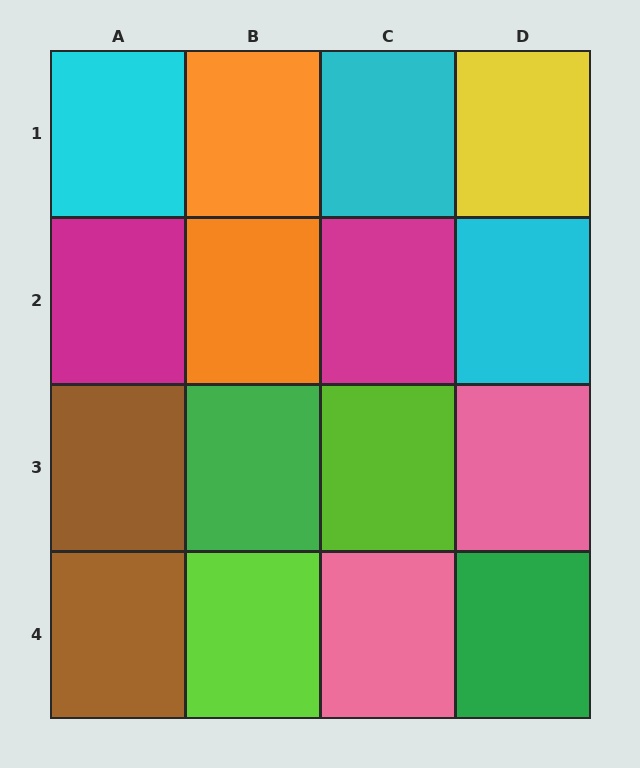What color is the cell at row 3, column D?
Pink.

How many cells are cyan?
3 cells are cyan.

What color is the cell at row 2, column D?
Cyan.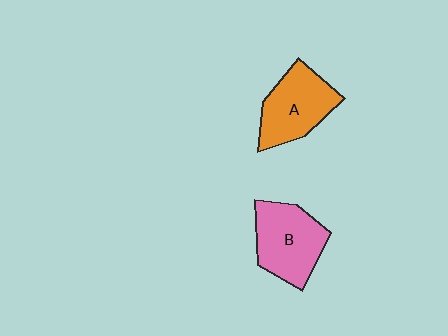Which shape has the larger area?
Shape B (pink).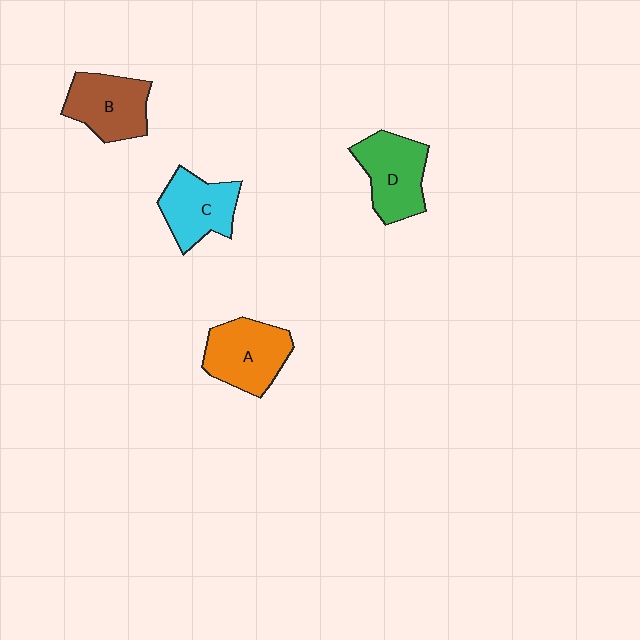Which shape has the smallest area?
Shape C (cyan).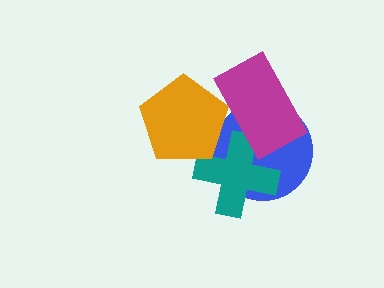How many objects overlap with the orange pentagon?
3 objects overlap with the orange pentagon.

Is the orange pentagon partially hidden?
Yes, it is partially covered by another shape.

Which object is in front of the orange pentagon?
The magenta rectangle is in front of the orange pentagon.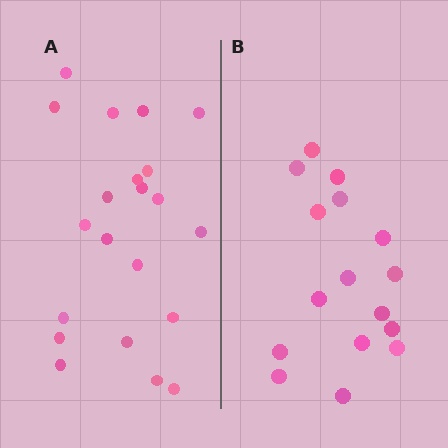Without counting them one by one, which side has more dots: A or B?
Region A (the left region) has more dots.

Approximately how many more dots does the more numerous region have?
Region A has about 5 more dots than region B.